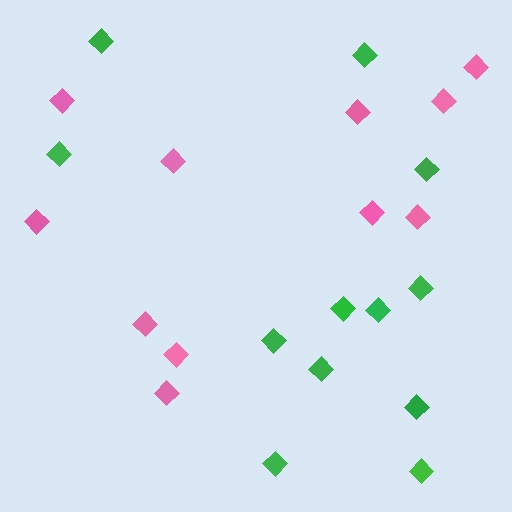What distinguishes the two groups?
There are 2 groups: one group of green diamonds (12) and one group of pink diamonds (11).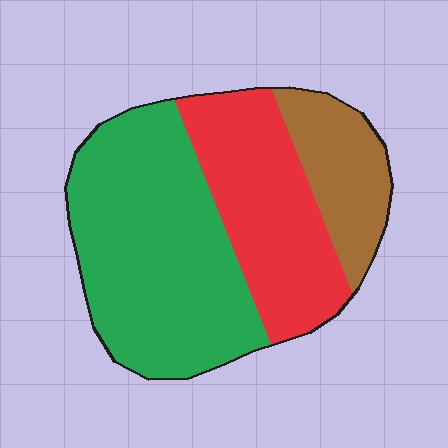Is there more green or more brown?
Green.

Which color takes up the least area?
Brown, at roughly 15%.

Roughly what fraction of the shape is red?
Red takes up about one third (1/3) of the shape.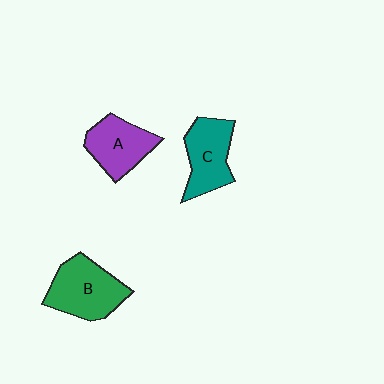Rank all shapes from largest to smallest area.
From largest to smallest: B (green), C (teal), A (purple).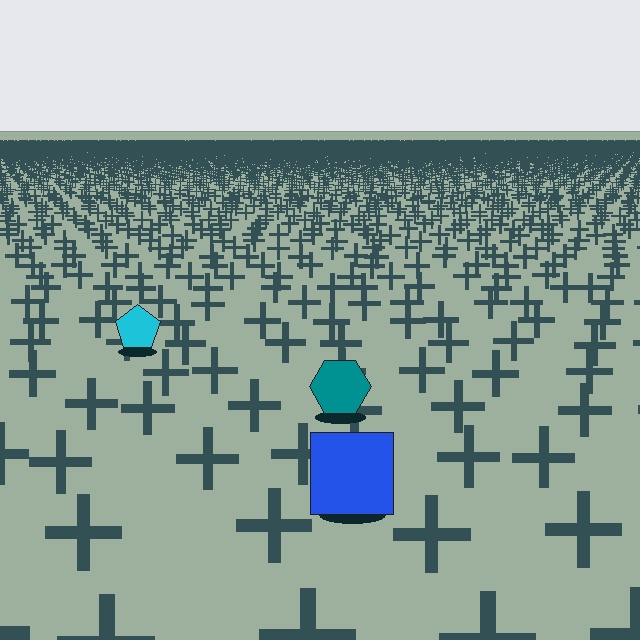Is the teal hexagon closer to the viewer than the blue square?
No. The blue square is closer — you can tell from the texture gradient: the ground texture is coarser near it.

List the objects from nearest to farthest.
From nearest to farthest: the blue square, the teal hexagon, the cyan pentagon.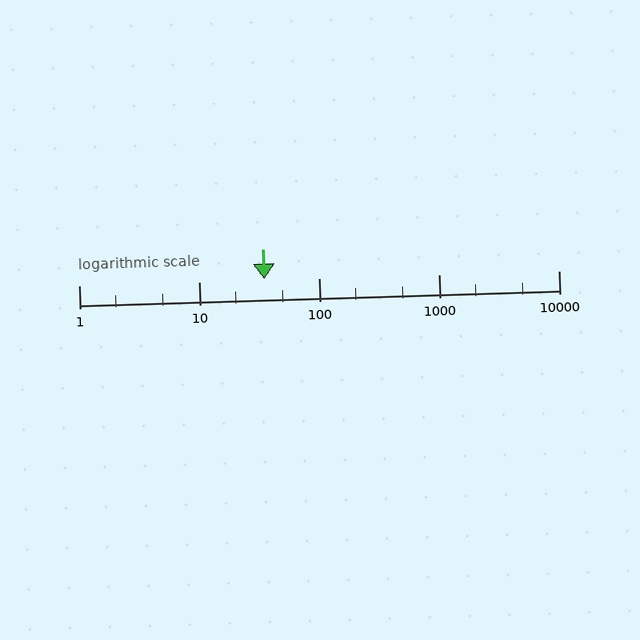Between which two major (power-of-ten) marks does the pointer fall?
The pointer is between 10 and 100.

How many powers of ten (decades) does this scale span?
The scale spans 4 decades, from 1 to 10000.